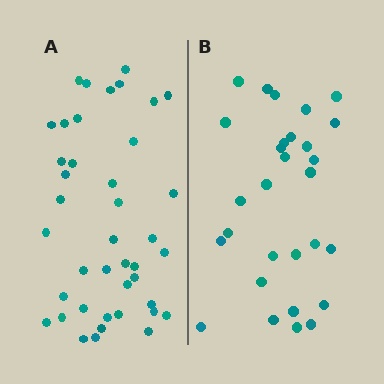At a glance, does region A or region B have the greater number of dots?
Region A (the left region) has more dots.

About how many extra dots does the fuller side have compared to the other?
Region A has roughly 12 or so more dots than region B.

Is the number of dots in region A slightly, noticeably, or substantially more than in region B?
Region A has noticeably more, but not dramatically so. The ratio is roughly 1.4 to 1.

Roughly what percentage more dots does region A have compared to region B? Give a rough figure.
About 40% more.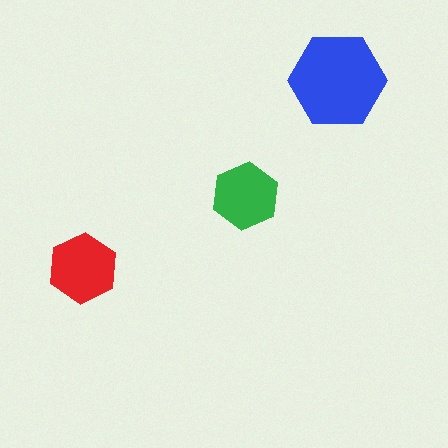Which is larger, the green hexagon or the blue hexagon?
The blue one.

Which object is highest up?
The blue hexagon is topmost.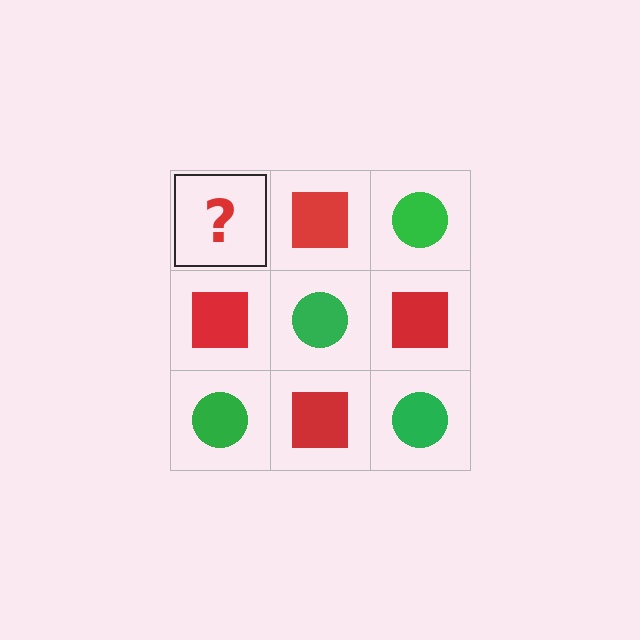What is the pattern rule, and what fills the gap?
The rule is that it alternates green circle and red square in a checkerboard pattern. The gap should be filled with a green circle.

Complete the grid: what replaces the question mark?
The question mark should be replaced with a green circle.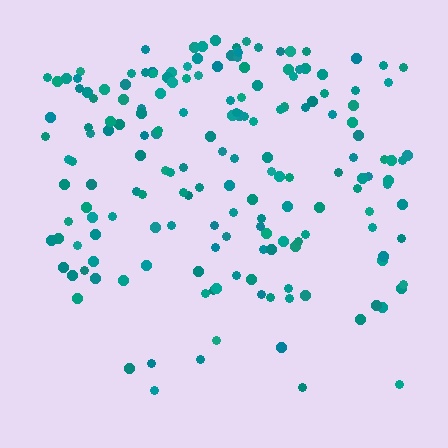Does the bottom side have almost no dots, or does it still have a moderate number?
Still a moderate number, just noticeably fewer than the top.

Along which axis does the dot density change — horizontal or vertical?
Vertical.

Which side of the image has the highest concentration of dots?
The top.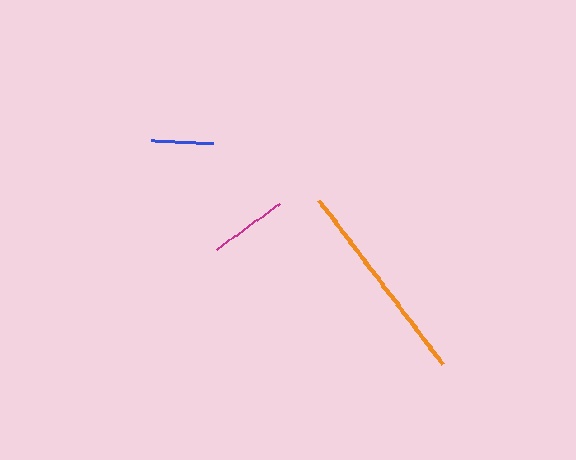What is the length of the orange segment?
The orange segment is approximately 204 pixels long.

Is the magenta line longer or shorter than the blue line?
The magenta line is longer than the blue line.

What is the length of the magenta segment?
The magenta segment is approximately 78 pixels long.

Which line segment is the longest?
The orange line is the longest at approximately 204 pixels.